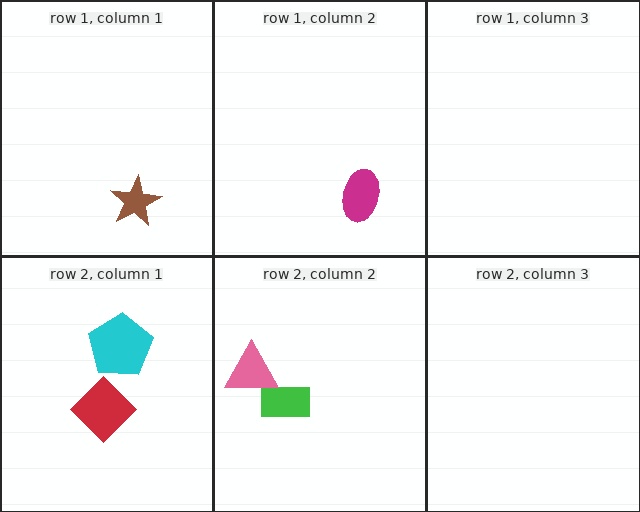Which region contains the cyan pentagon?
The row 2, column 1 region.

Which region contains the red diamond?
The row 2, column 1 region.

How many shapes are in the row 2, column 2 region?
2.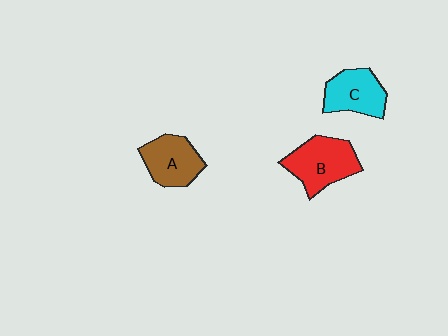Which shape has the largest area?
Shape B (red).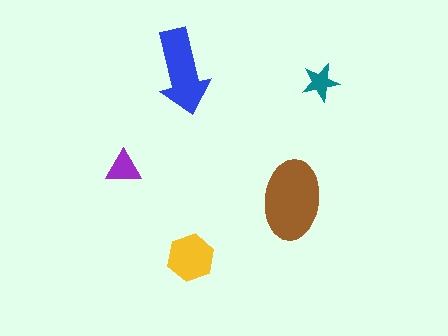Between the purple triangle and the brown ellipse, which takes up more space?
The brown ellipse.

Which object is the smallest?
The teal star.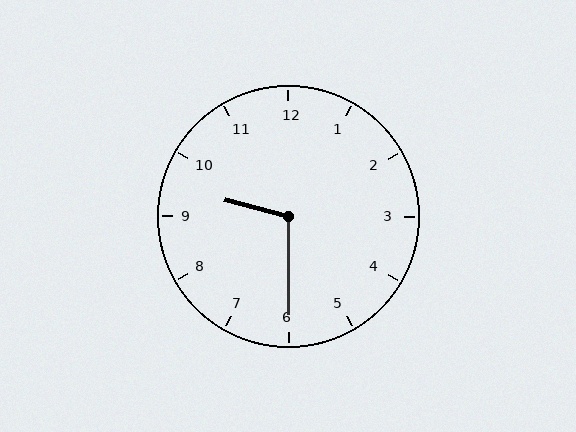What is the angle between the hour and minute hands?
Approximately 105 degrees.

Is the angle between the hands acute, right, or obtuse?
It is obtuse.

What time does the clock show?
9:30.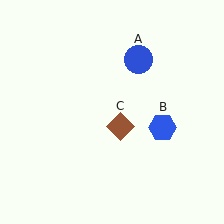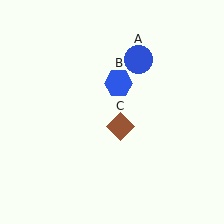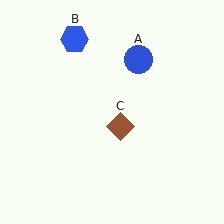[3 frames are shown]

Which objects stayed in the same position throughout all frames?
Blue circle (object A) and brown diamond (object C) remained stationary.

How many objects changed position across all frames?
1 object changed position: blue hexagon (object B).